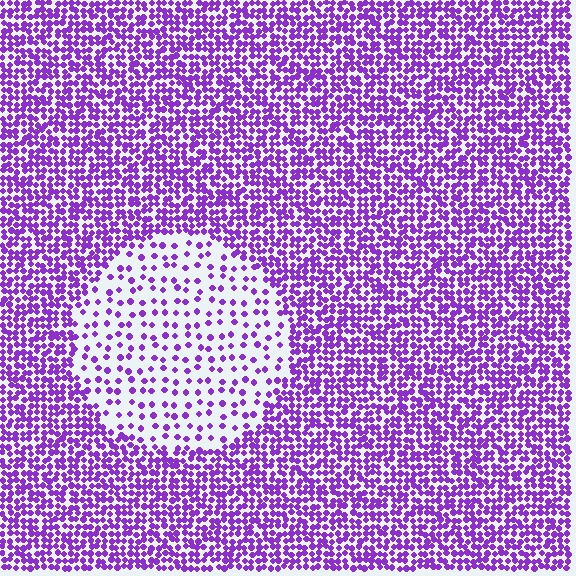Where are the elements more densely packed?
The elements are more densely packed outside the circle boundary.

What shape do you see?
I see a circle.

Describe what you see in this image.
The image contains small purple elements arranged at two different densities. A circle-shaped region is visible where the elements are less densely packed than the surrounding area.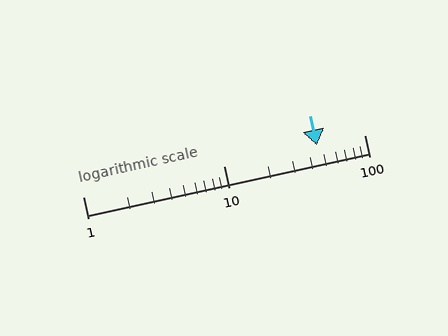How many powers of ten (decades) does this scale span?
The scale spans 2 decades, from 1 to 100.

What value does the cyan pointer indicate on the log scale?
The pointer indicates approximately 46.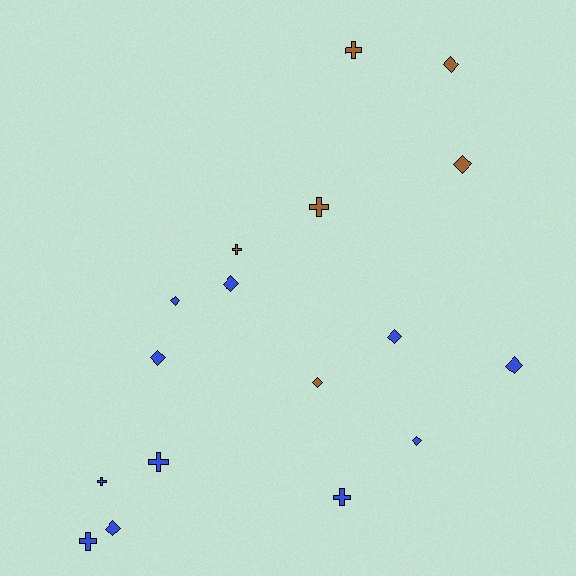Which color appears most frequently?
Blue, with 11 objects.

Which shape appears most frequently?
Diamond, with 10 objects.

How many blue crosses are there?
There are 4 blue crosses.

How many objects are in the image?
There are 17 objects.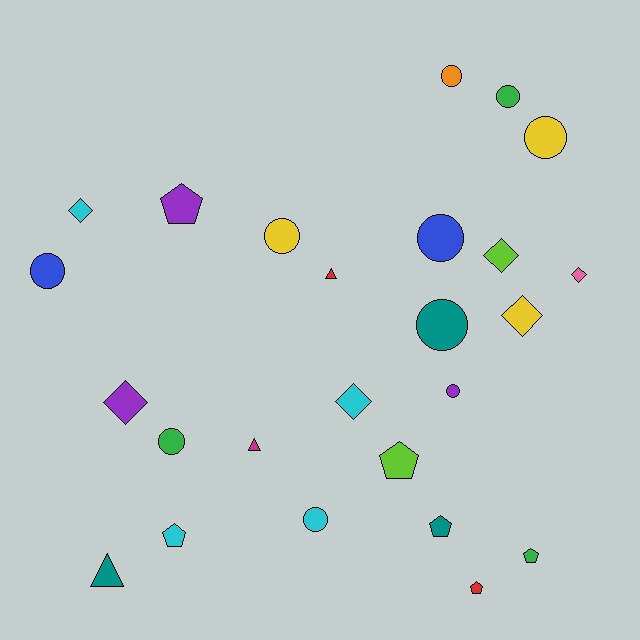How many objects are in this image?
There are 25 objects.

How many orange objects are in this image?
There is 1 orange object.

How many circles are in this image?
There are 10 circles.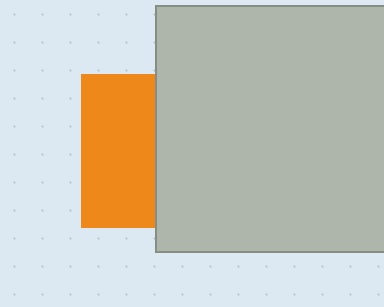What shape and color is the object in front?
The object in front is a light gray square.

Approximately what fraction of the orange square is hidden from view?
Roughly 52% of the orange square is hidden behind the light gray square.